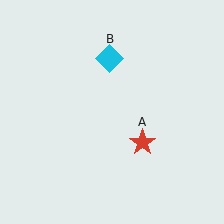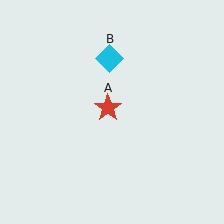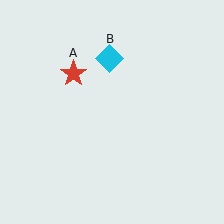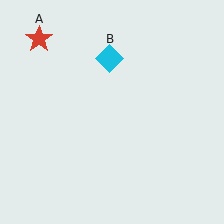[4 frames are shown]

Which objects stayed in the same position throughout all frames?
Cyan diamond (object B) remained stationary.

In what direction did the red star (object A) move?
The red star (object A) moved up and to the left.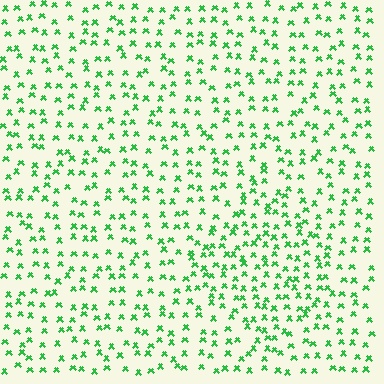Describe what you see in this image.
The image contains small green elements arranged at two different densities. A diamond-shaped region is visible where the elements are more densely packed than the surrounding area.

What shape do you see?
I see a diamond.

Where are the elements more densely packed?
The elements are more densely packed inside the diamond boundary.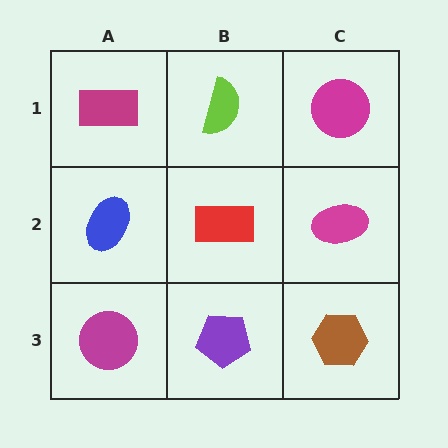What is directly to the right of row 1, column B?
A magenta circle.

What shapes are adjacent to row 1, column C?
A magenta ellipse (row 2, column C), a lime semicircle (row 1, column B).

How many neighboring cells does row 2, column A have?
3.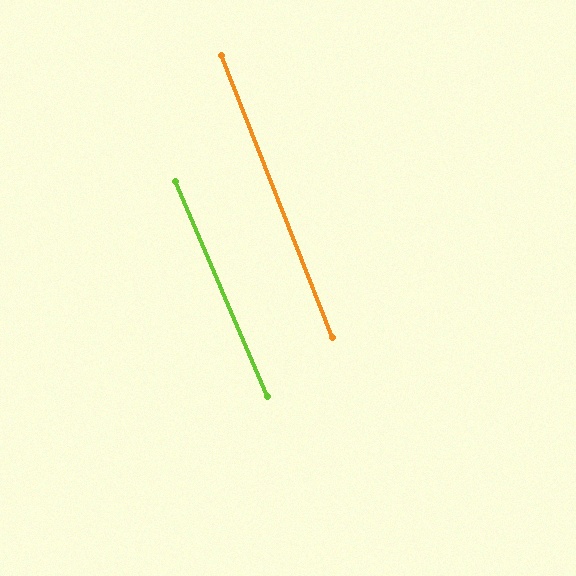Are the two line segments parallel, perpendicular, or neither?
Parallel — their directions differ by only 1.8°.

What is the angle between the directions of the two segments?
Approximately 2 degrees.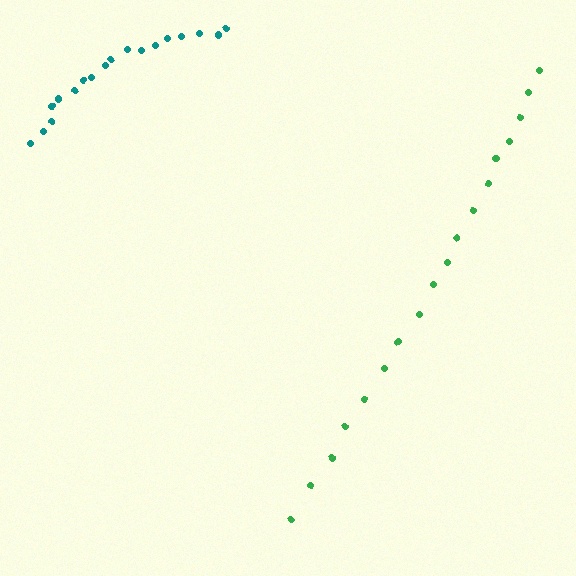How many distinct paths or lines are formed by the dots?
There are 2 distinct paths.